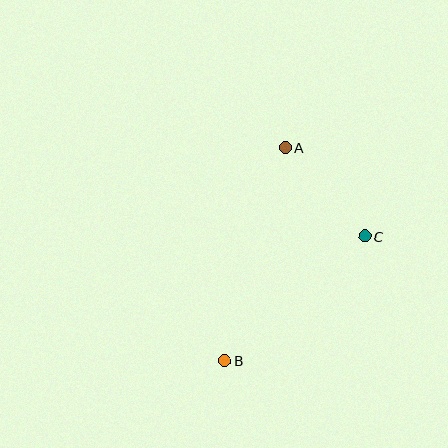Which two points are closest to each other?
Points A and C are closest to each other.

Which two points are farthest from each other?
Points A and B are farthest from each other.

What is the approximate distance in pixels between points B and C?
The distance between B and C is approximately 188 pixels.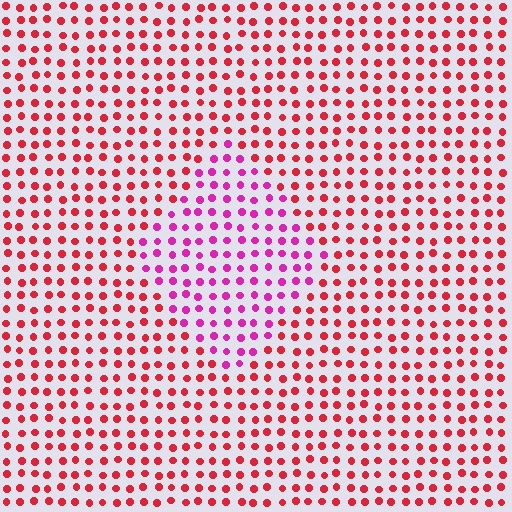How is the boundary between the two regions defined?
The boundary is defined purely by a slight shift in hue (about 38 degrees). Spacing, size, and orientation are identical on both sides.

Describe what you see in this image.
The image is filled with small red elements in a uniform arrangement. A diamond-shaped region is visible where the elements are tinted to a slightly different hue, forming a subtle color boundary.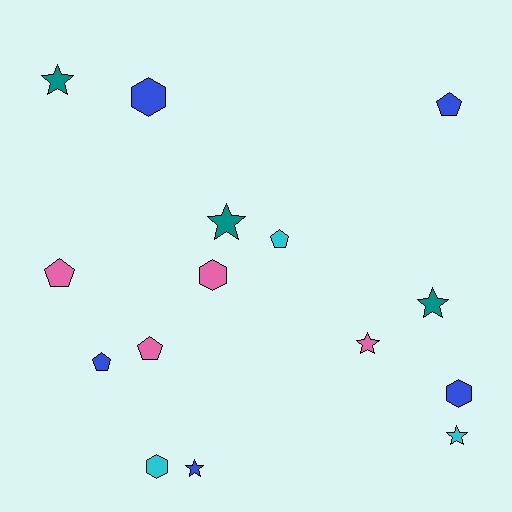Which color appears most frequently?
Blue, with 5 objects.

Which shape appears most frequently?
Star, with 6 objects.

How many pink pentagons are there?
There are 2 pink pentagons.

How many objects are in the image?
There are 15 objects.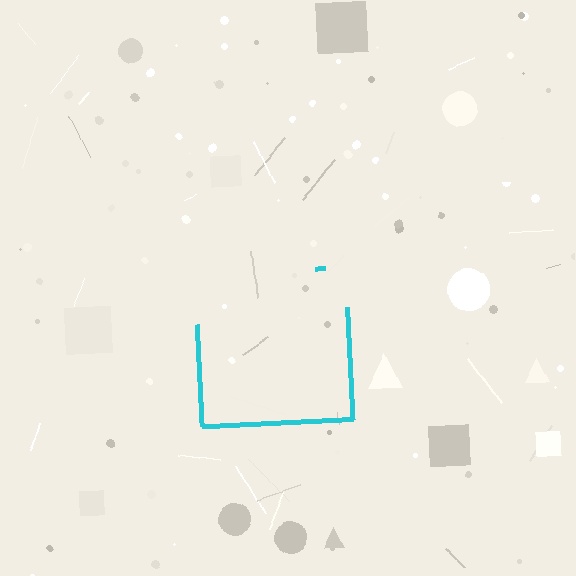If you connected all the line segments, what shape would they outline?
They would outline a square.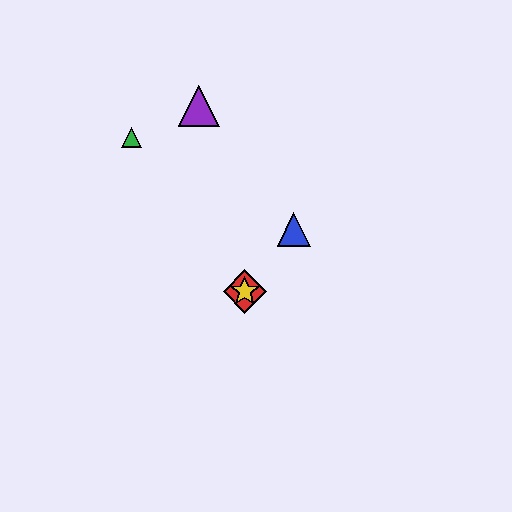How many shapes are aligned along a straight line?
3 shapes (the red diamond, the blue triangle, the yellow star) are aligned along a straight line.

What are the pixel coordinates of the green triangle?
The green triangle is at (132, 137).